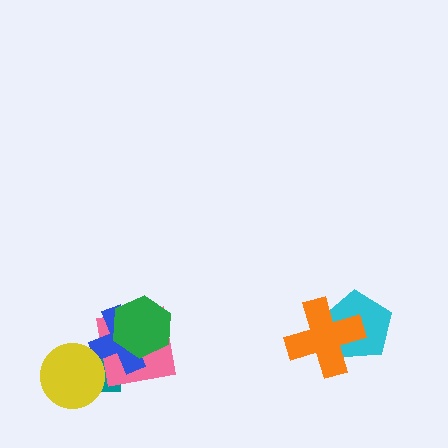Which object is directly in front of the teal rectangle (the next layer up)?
The pink square is directly in front of the teal rectangle.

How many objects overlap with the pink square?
3 objects overlap with the pink square.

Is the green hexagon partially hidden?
No, no other shape covers it.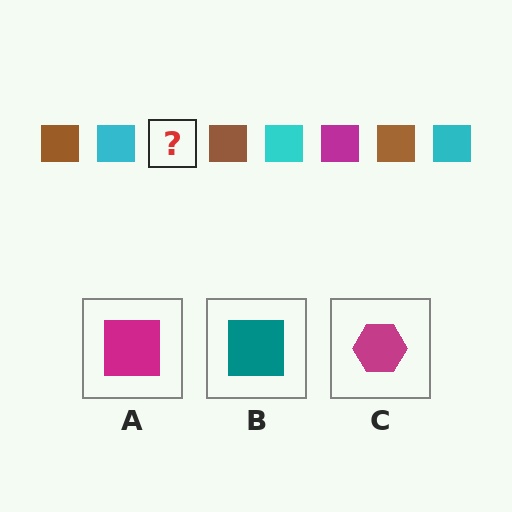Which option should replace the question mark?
Option A.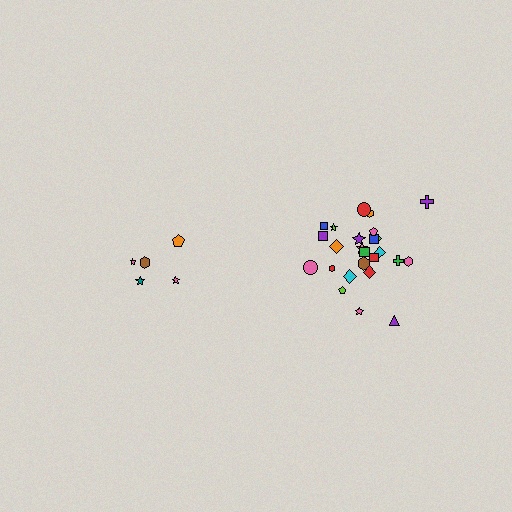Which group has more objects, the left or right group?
The right group.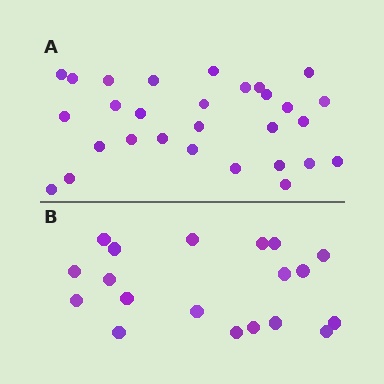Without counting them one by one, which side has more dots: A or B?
Region A (the top region) has more dots.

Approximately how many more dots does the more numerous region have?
Region A has roughly 10 or so more dots than region B.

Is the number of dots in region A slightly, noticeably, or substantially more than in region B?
Region A has substantially more. The ratio is roughly 1.5 to 1.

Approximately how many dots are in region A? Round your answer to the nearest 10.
About 30 dots. (The exact count is 29, which rounds to 30.)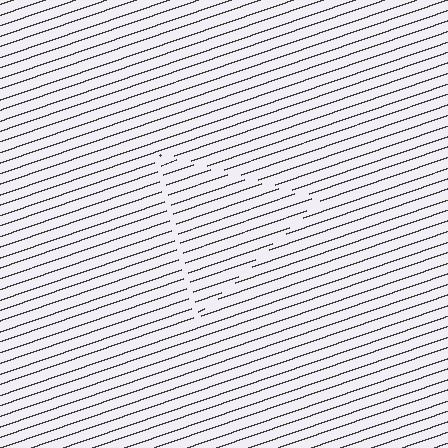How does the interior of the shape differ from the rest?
The interior of the shape contains the same grating, shifted by half a period — the contour is defined by the phase discontinuity where line-ends from the inner and outer gratings abut.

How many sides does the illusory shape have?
3 sides — the line-ends trace a triangle.